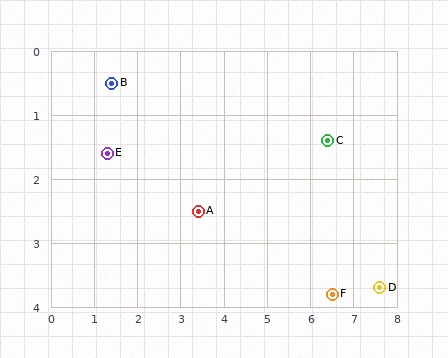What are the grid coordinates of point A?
Point A is at approximately (3.4, 2.5).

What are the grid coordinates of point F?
Point F is at approximately (6.5, 3.8).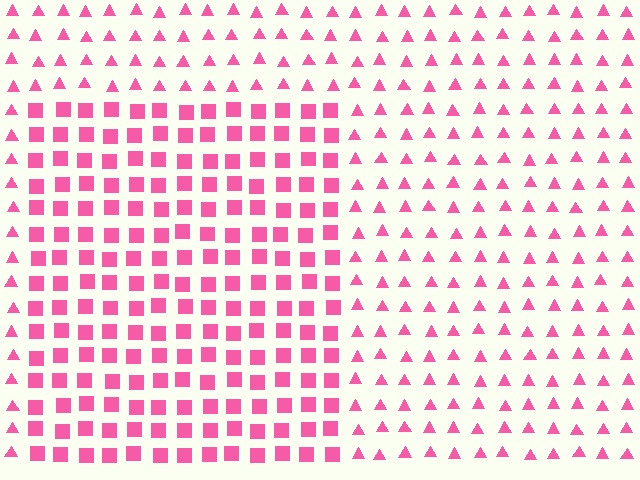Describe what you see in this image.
The image is filled with small pink elements arranged in a uniform grid. A rectangle-shaped region contains squares, while the surrounding area contains triangles. The boundary is defined purely by the change in element shape.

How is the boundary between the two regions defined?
The boundary is defined by a change in element shape: squares inside vs. triangles outside. All elements share the same color and spacing.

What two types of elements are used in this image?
The image uses squares inside the rectangle region and triangles outside it.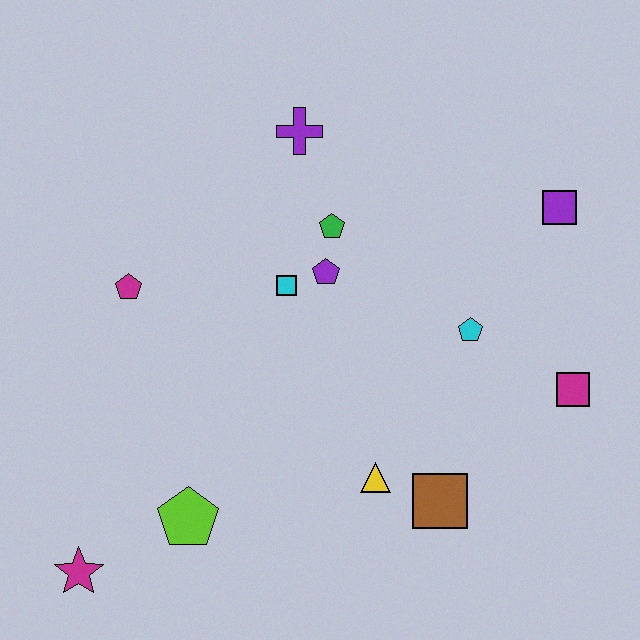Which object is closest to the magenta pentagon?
The cyan square is closest to the magenta pentagon.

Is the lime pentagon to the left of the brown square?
Yes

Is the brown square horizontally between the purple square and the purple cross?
Yes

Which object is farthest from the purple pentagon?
The magenta star is farthest from the purple pentagon.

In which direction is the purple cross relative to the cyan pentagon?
The purple cross is above the cyan pentagon.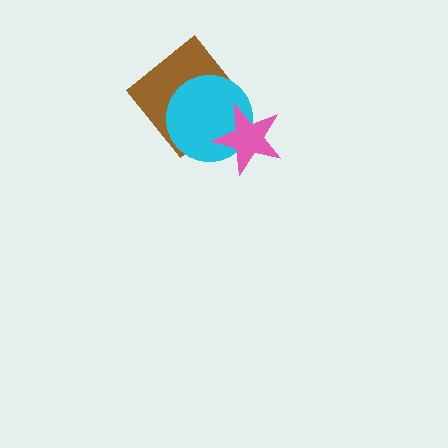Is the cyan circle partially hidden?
Yes, it is partially covered by another shape.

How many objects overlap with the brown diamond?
1 object overlaps with the brown diamond.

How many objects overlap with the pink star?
1 object overlaps with the pink star.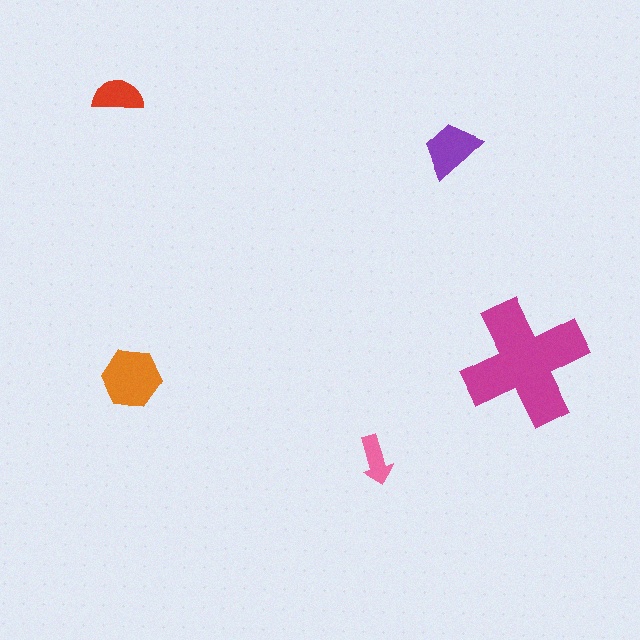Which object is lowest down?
The pink arrow is bottommost.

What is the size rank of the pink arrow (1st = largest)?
5th.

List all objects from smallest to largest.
The pink arrow, the red semicircle, the purple trapezoid, the orange hexagon, the magenta cross.